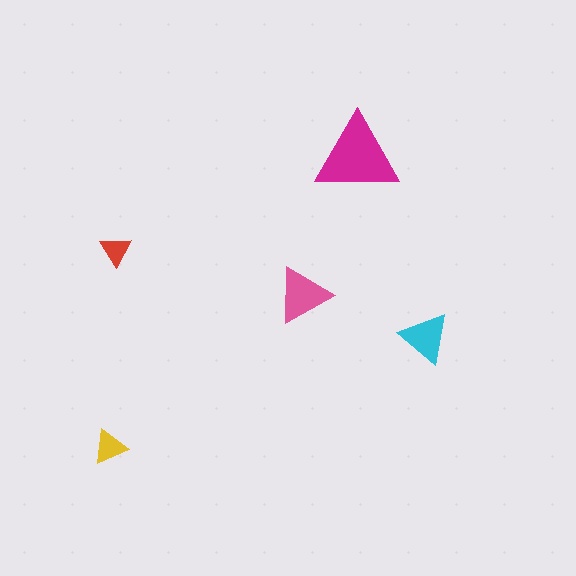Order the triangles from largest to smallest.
the magenta one, the pink one, the cyan one, the yellow one, the red one.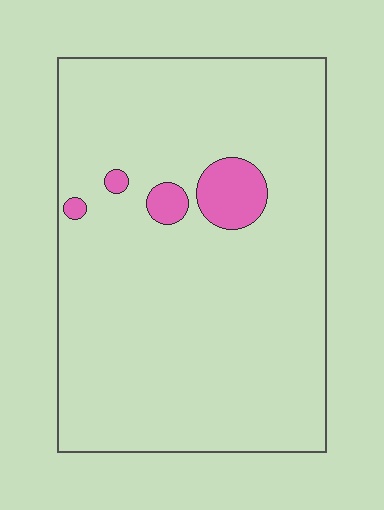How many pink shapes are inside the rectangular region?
4.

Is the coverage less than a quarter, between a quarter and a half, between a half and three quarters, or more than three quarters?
Less than a quarter.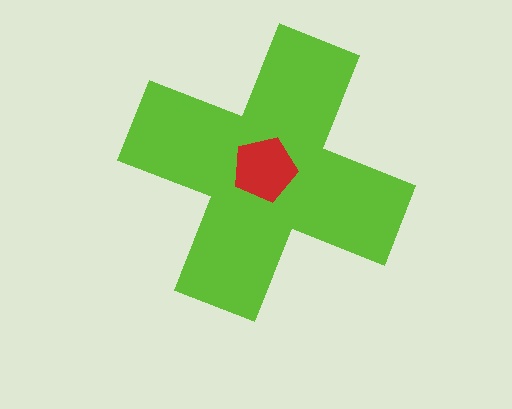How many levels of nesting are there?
2.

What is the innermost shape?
The red pentagon.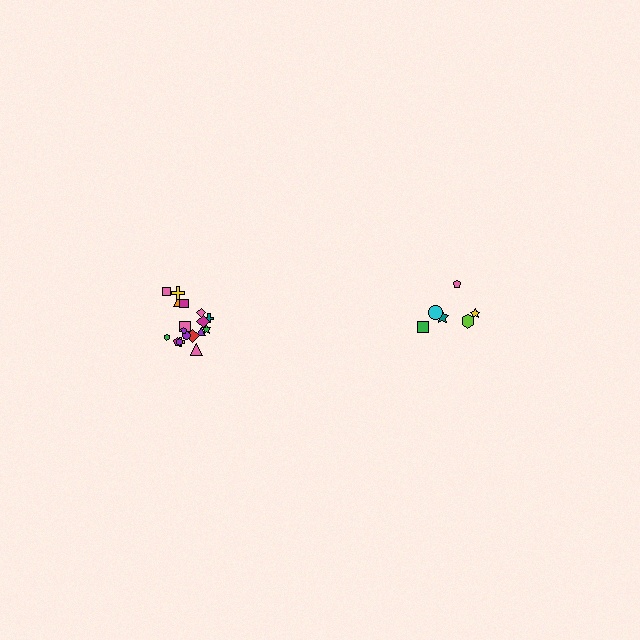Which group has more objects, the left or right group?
The left group.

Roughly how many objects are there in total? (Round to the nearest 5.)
Roughly 25 objects in total.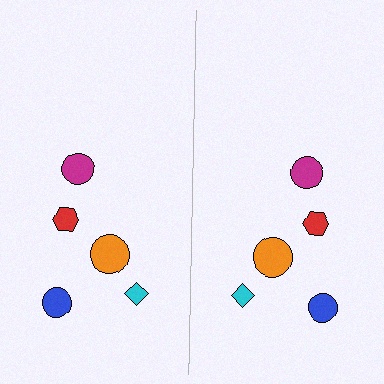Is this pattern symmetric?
Yes, this pattern has bilateral (reflection) symmetry.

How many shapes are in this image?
There are 10 shapes in this image.